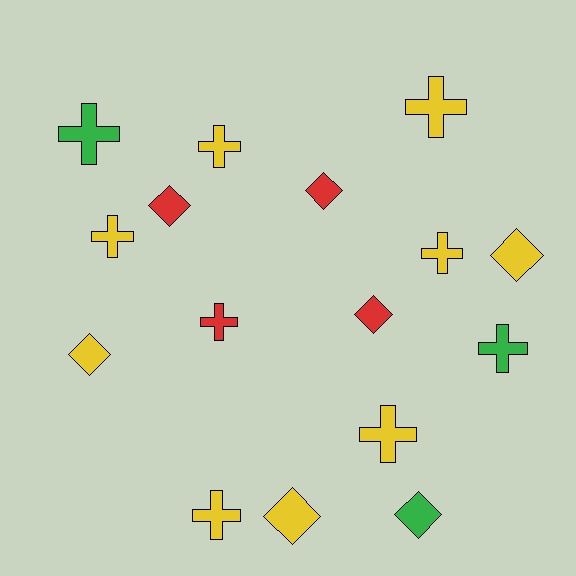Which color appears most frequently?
Yellow, with 9 objects.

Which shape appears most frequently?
Cross, with 9 objects.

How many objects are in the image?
There are 16 objects.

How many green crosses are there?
There are 2 green crosses.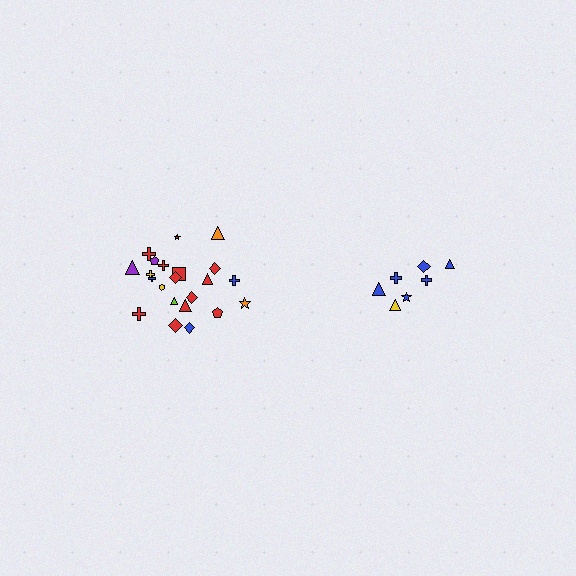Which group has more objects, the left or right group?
The left group.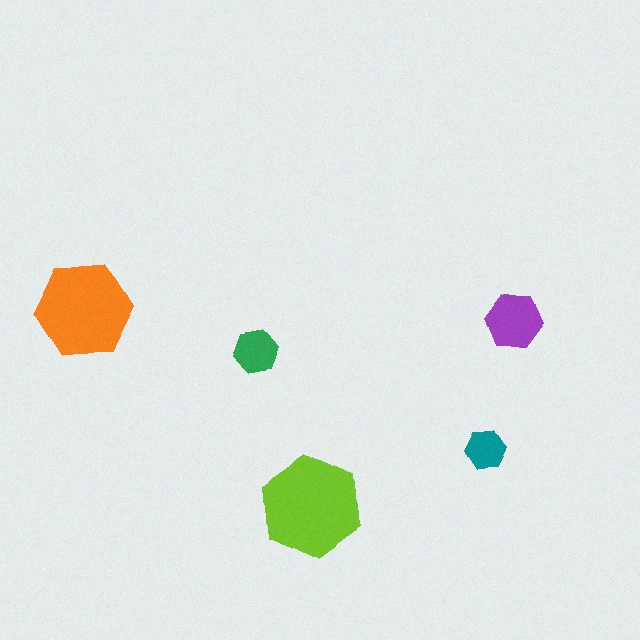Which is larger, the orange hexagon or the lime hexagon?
The lime one.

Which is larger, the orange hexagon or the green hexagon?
The orange one.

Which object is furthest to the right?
The purple hexagon is rightmost.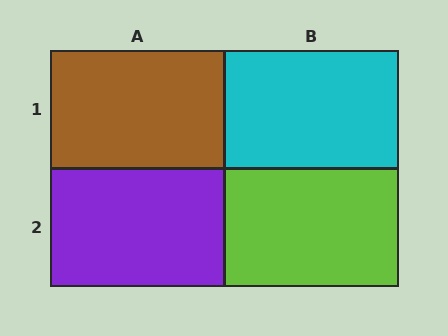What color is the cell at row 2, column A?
Purple.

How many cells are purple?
1 cell is purple.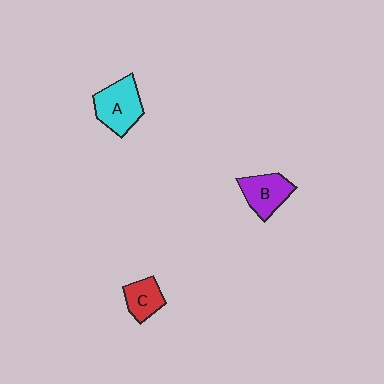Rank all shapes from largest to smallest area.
From largest to smallest: A (cyan), B (purple), C (red).